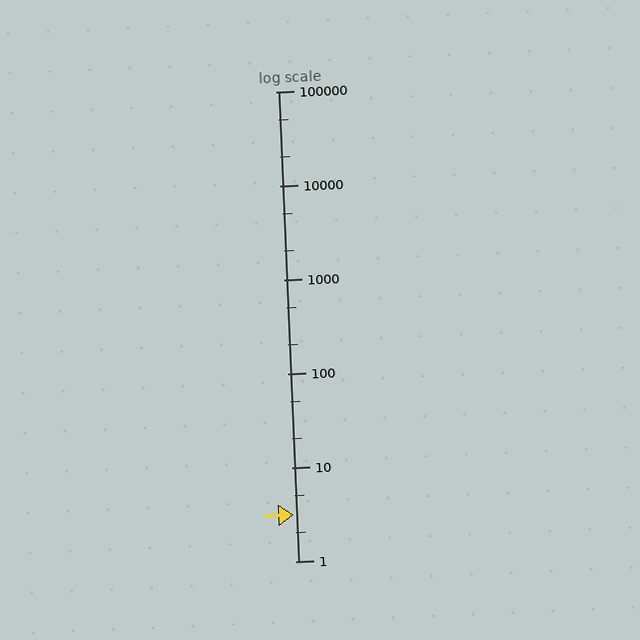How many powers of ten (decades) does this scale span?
The scale spans 5 decades, from 1 to 100000.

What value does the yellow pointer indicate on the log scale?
The pointer indicates approximately 3.1.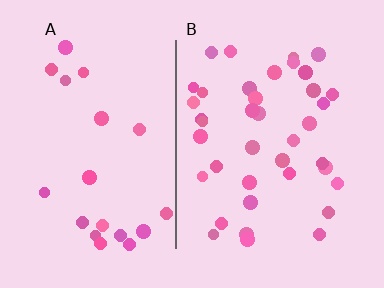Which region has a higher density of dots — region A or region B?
B (the right).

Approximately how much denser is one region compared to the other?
Approximately 1.9× — region B over region A.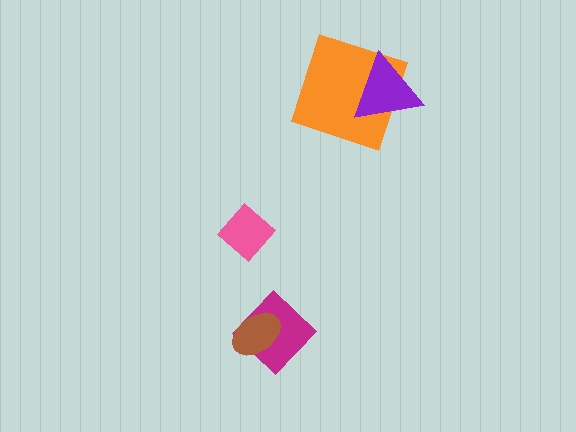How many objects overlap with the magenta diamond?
1 object overlaps with the magenta diamond.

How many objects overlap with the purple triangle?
1 object overlaps with the purple triangle.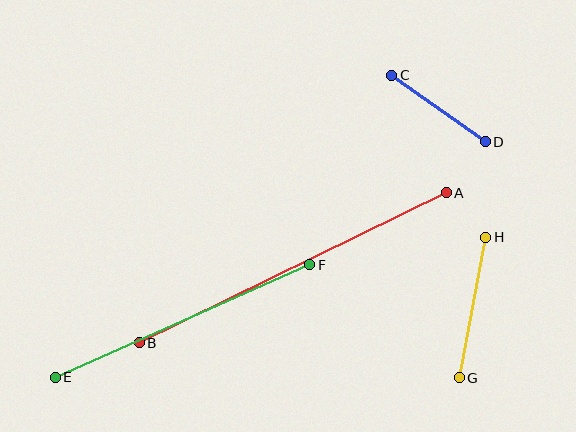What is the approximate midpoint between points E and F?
The midpoint is at approximately (182, 321) pixels.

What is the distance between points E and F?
The distance is approximately 278 pixels.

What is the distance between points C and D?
The distance is approximately 115 pixels.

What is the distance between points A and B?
The distance is approximately 341 pixels.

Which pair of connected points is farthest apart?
Points A and B are farthest apart.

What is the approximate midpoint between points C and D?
The midpoint is at approximately (439, 109) pixels.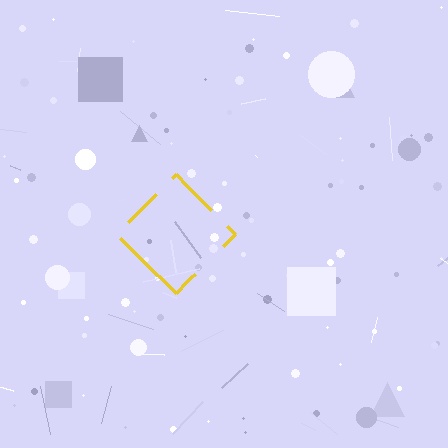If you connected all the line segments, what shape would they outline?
They would outline a diamond.